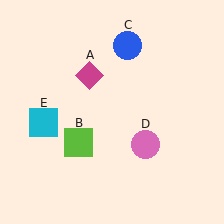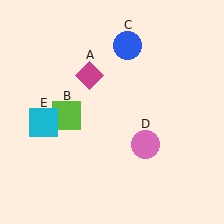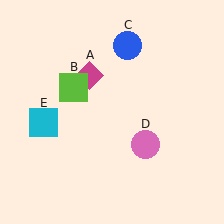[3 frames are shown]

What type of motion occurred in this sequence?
The lime square (object B) rotated clockwise around the center of the scene.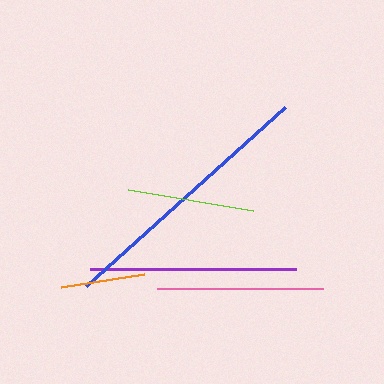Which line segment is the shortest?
The orange line is the shortest at approximately 84 pixels.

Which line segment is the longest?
The blue line is the longest at approximately 268 pixels.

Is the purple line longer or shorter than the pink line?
The purple line is longer than the pink line.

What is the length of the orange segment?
The orange segment is approximately 84 pixels long.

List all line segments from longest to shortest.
From longest to shortest: blue, purple, pink, lime, orange.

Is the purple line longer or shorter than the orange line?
The purple line is longer than the orange line.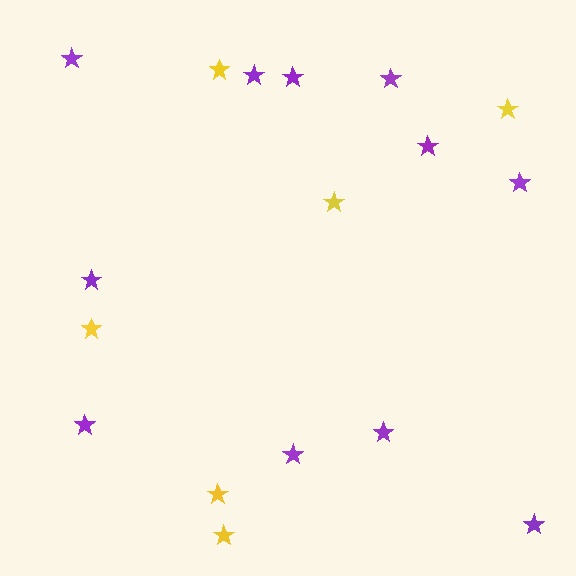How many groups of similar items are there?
There are 2 groups: one group of purple stars (11) and one group of yellow stars (6).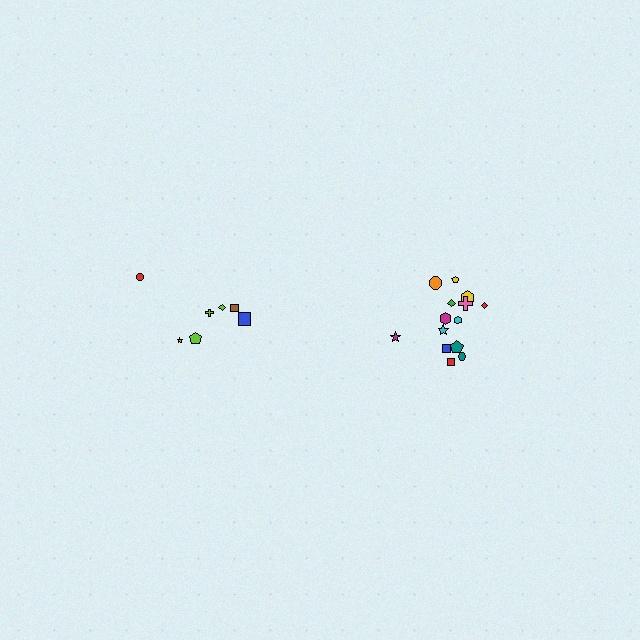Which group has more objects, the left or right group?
The right group.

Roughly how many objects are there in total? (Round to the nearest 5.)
Roughly 20 objects in total.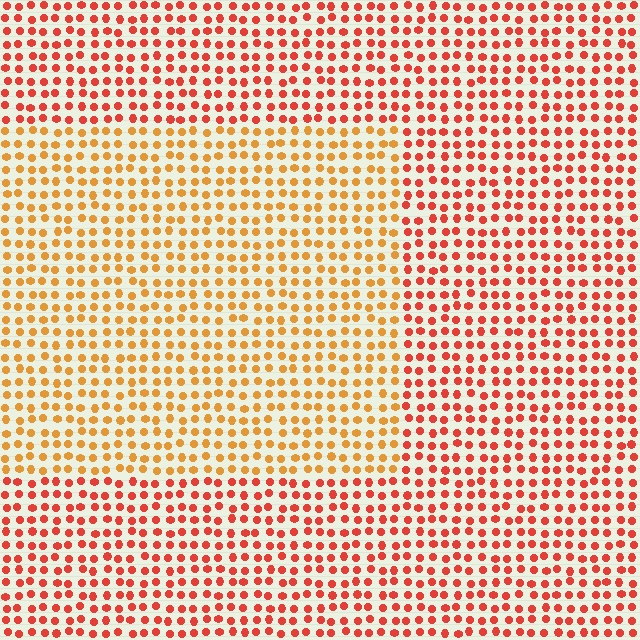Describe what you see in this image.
The image is filled with small red elements in a uniform arrangement. A rectangle-shaped region is visible where the elements are tinted to a slightly different hue, forming a subtle color boundary.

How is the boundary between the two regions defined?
The boundary is defined purely by a slight shift in hue (about 32 degrees). Spacing, size, and orientation are identical on both sides.